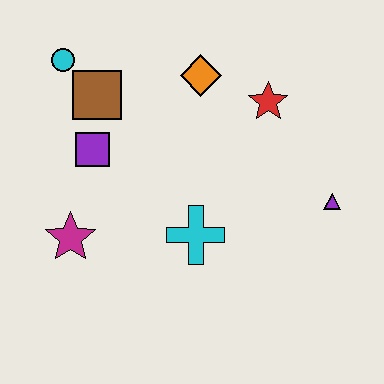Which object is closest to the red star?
The orange diamond is closest to the red star.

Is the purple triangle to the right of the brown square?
Yes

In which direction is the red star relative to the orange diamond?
The red star is to the right of the orange diamond.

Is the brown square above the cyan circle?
No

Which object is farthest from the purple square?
The purple triangle is farthest from the purple square.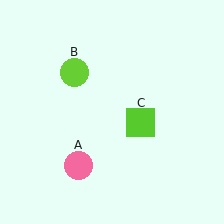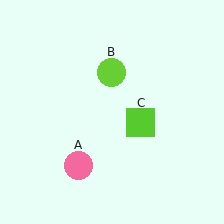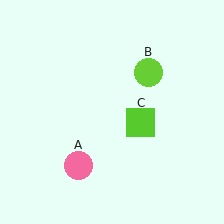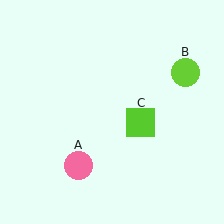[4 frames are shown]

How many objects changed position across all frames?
1 object changed position: lime circle (object B).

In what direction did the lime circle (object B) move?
The lime circle (object B) moved right.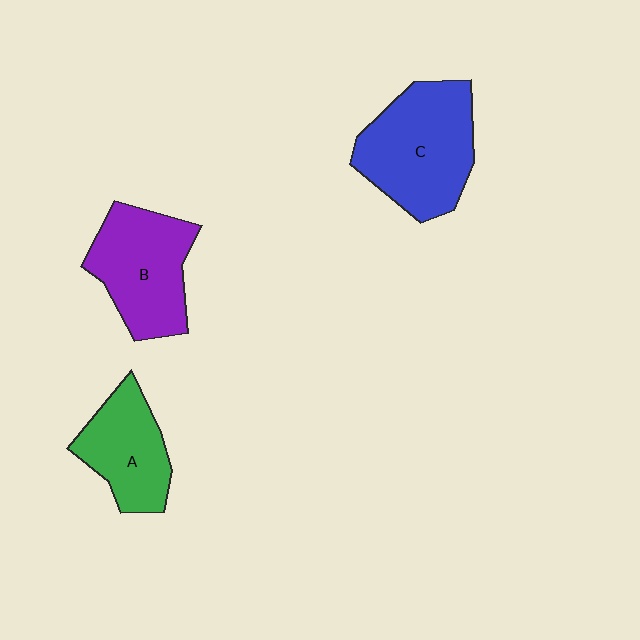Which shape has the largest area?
Shape C (blue).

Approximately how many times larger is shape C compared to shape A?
Approximately 1.5 times.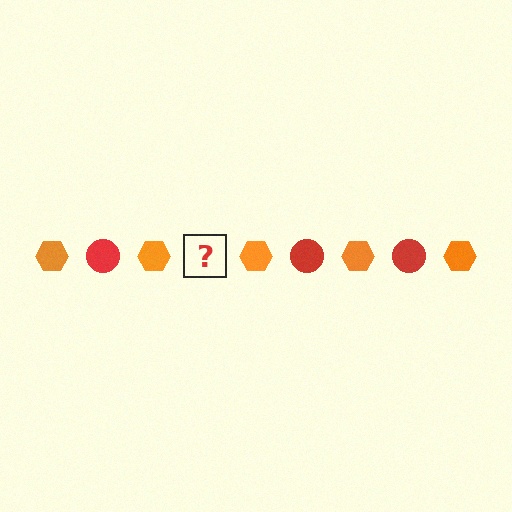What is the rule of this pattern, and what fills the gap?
The rule is that the pattern alternates between orange hexagon and red circle. The gap should be filled with a red circle.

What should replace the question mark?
The question mark should be replaced with a red circle.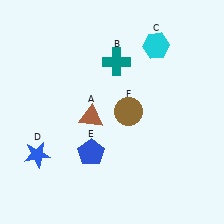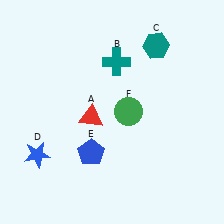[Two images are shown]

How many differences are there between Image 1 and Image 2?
There are 3 differences between the two images.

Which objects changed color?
A changed from brown to red. C changed from cyan to teal. F changed from brown to green.